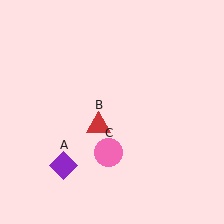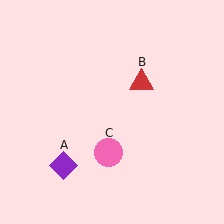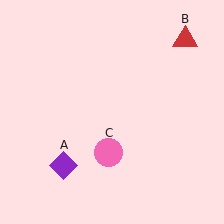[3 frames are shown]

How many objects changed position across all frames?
1 object changed position: red triangle (object B).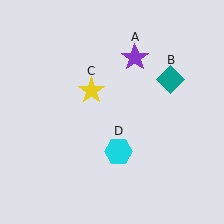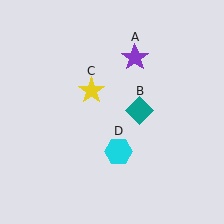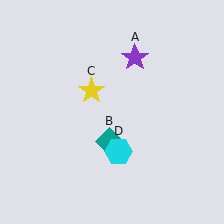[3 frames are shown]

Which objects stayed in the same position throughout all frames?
Purple star (object A) and yellow star (object C) and cyan hexagon (object D) remained stationary.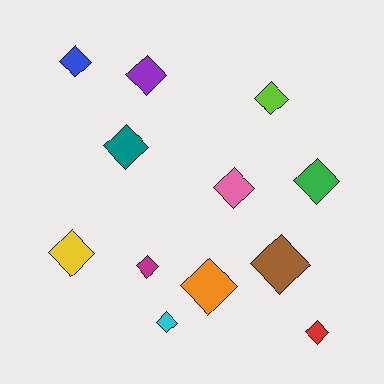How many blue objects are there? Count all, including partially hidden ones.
There is 1 blue object.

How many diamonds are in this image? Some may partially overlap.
There are 12 diamonds.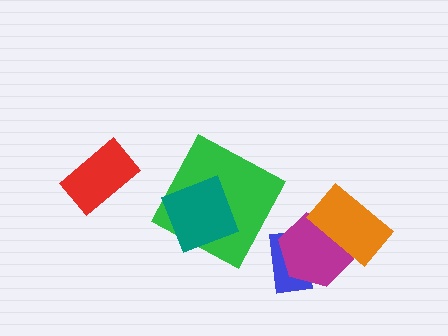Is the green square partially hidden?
Yes, it is partially covered by another shape.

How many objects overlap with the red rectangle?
0 objects overlap with the red rectangle.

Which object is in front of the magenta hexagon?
The orange rectangle is in front of the magenta hexagon.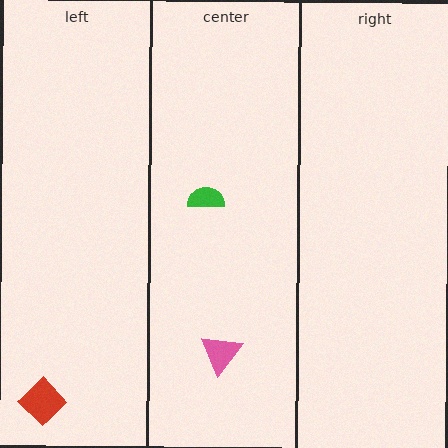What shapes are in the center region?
The green semicircle, the pink triangle.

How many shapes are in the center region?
2.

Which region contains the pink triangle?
The center region.